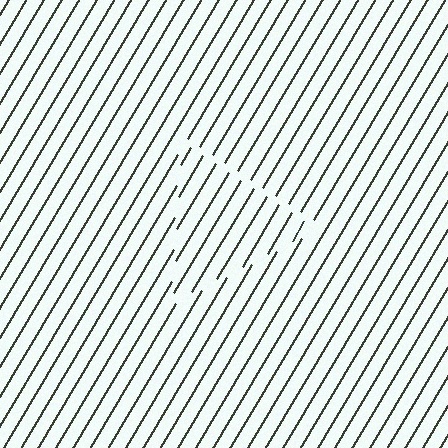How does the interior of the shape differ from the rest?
The interior of the shape contains the same grating, shifted by half a period — the contour is defined by the phase discontinuity where line-ends from the inner and outer gratings abut.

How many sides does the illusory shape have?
3 sides — the line-ends trace a triangle.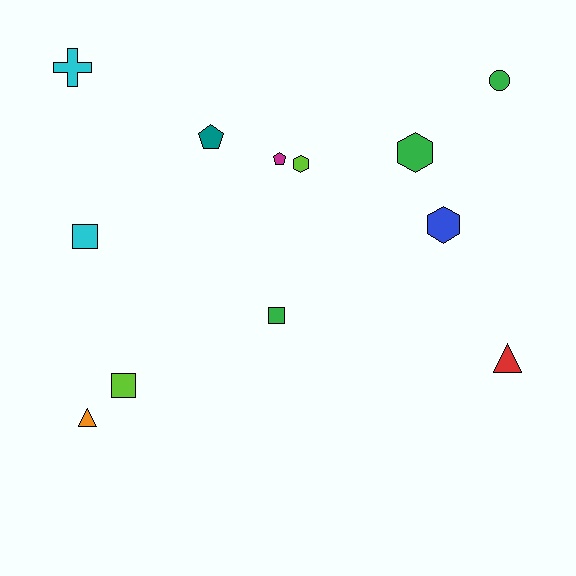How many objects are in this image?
There are 12 objects.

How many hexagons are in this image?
There are 3 hexagons.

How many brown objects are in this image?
There are no brown objects.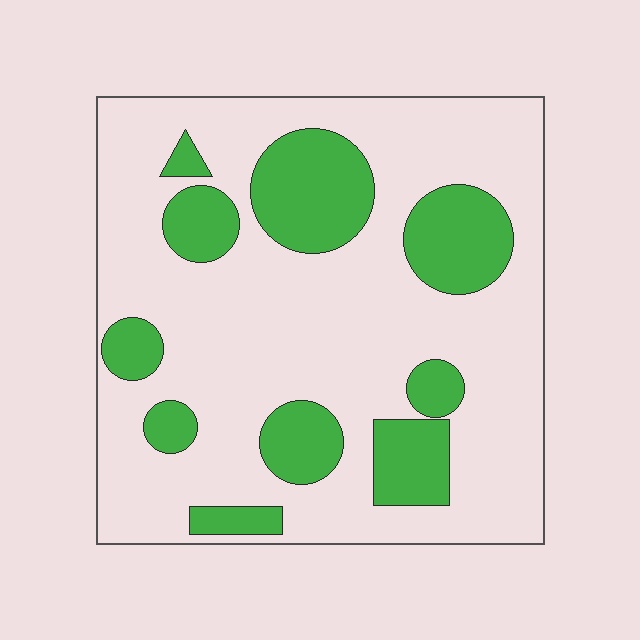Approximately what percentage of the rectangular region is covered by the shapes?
Approximately 25%.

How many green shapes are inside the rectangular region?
10.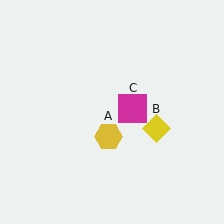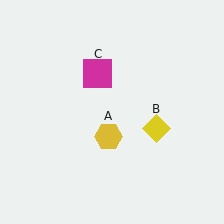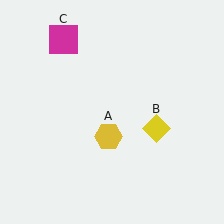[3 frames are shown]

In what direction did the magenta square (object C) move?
The magenta square (object C) moved up and to the left.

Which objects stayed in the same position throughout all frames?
Yellow hexagon (object A) and yellow diamond (object B) remained stationary.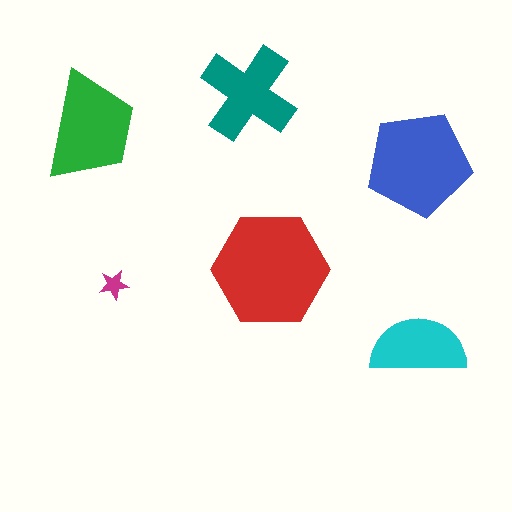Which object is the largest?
The red hexagon.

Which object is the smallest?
The magenta star.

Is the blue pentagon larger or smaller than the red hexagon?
Smaller.